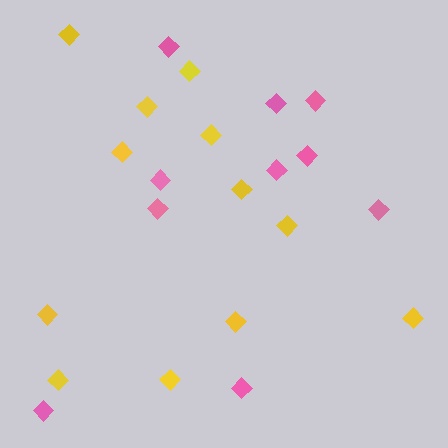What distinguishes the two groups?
There are 2 groups: one group of pink diamonds (10) and one group of yellow diamonds (12).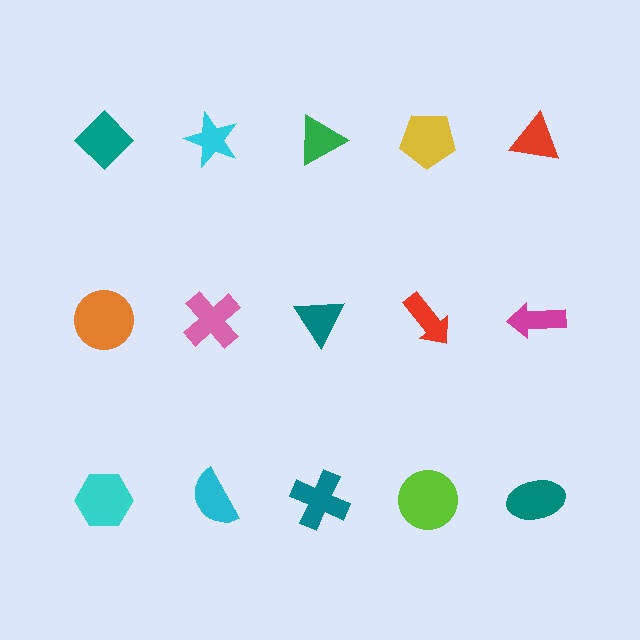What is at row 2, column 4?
A red arrow.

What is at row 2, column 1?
An orange circle.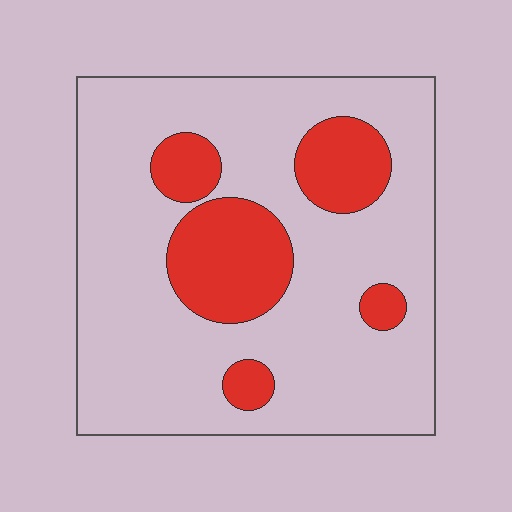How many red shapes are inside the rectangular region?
5.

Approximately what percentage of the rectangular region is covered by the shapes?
Approximately 20%.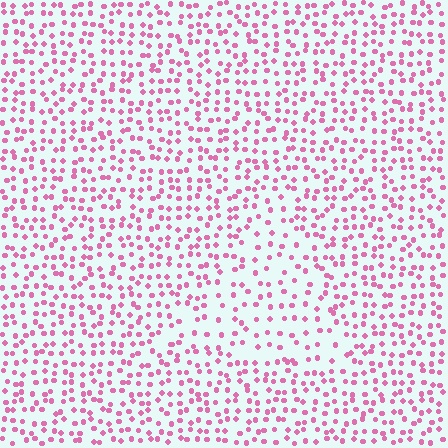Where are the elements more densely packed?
The elements are more densely packed outside the triangle boundary.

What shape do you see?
I see a triangle.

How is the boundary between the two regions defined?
The boundary is defined by a change in element density (approximately 1.7x ratio). All elements are the same color, size, and shape.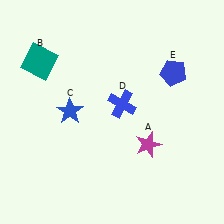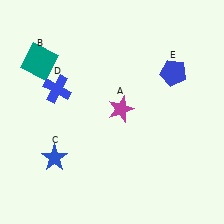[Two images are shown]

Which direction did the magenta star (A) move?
The magenta star (A) moved up.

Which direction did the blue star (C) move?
The blue star (C) moved down.